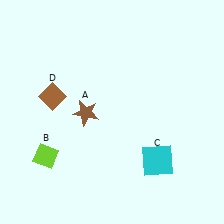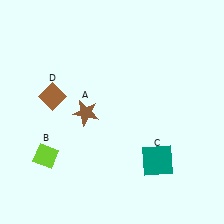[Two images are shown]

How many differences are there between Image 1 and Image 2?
There is 1 difference between the two images.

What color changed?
The square (C) changed from cyan in Image 1 to teal in Image 2.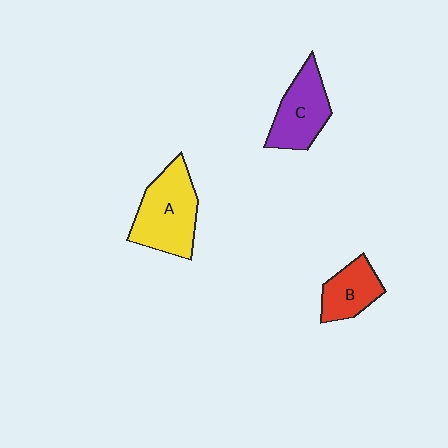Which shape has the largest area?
Shape A (yellow).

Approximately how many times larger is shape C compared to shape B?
Approximately 1.3 times.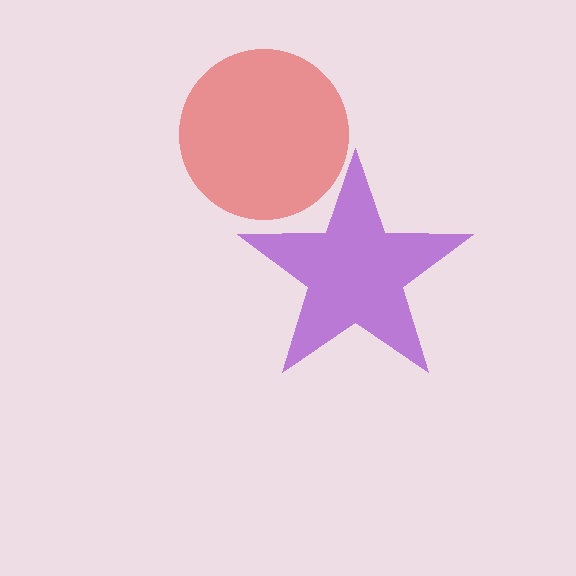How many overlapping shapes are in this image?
There are 2 overlapping shapes in the image.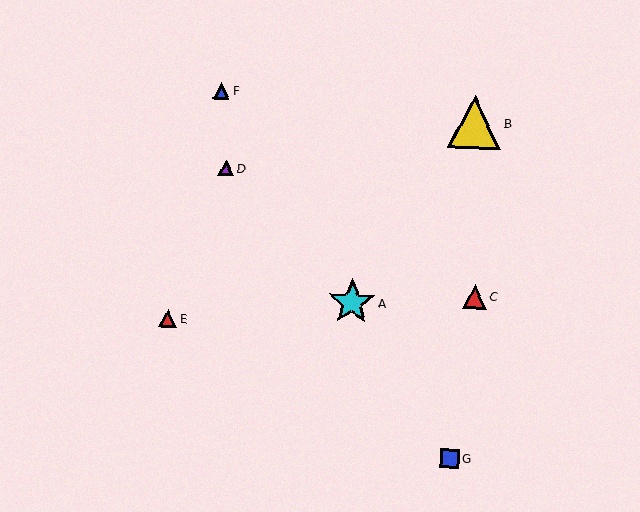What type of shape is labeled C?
Shape C is a red triangle.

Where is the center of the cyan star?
The center of the cyan star is at (352, 302).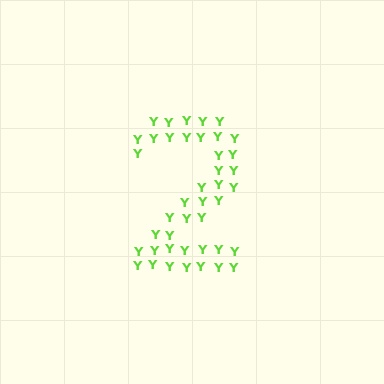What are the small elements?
The small elements are letter Y's.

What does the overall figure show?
The overall figure shows the digit 2.